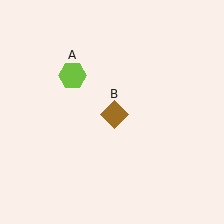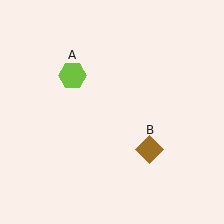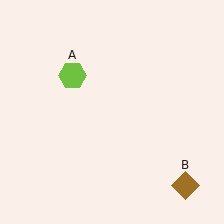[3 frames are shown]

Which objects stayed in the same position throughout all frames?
Lime hexagon (object A) remained stationary.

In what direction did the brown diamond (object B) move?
The brown diamond (object B) moved down and to the right.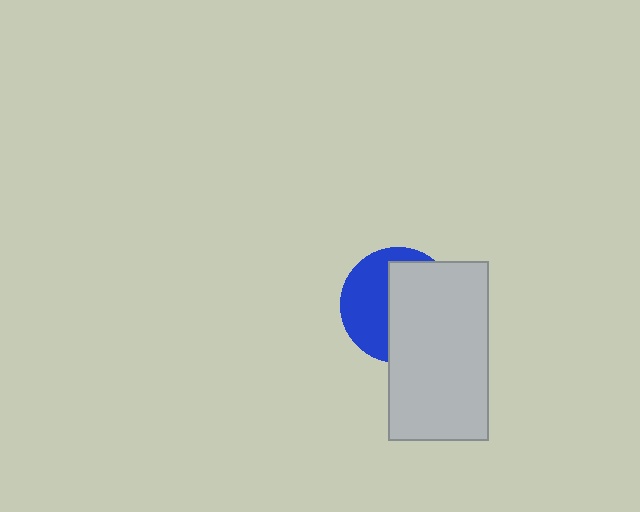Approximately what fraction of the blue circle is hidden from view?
Roughly 56% of the blue circle is hidden behind the light gray rectangle.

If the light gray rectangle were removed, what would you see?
You would see the complete blue circle.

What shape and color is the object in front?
The object in front is a light gray rectangle.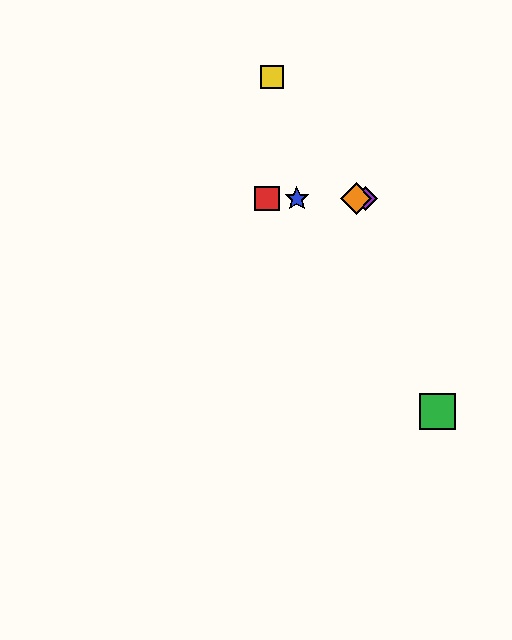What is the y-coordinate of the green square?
The green square is at y≈412.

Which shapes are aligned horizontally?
The red square, the blue star, the purple diamond, the orange diamond are aligned horizontally.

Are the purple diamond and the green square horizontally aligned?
No, the purple diamond is at y≈198 and the green square is at y≈412.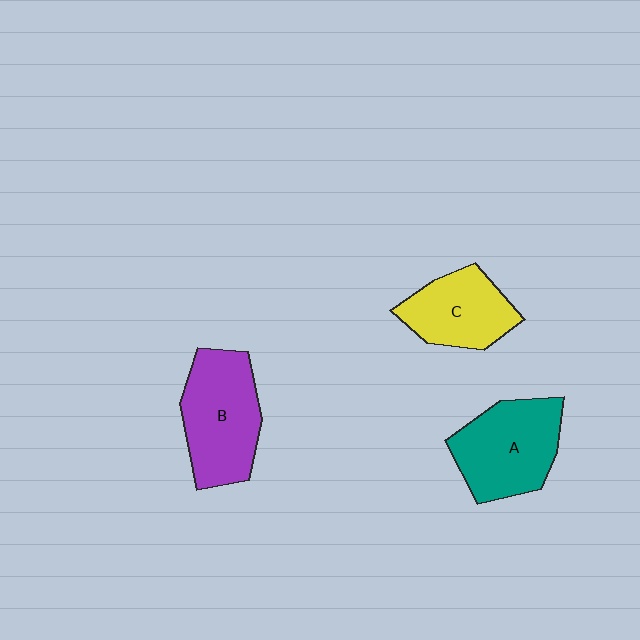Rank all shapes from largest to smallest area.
From largest to smallest: B (purple), A (teal), C (yellow).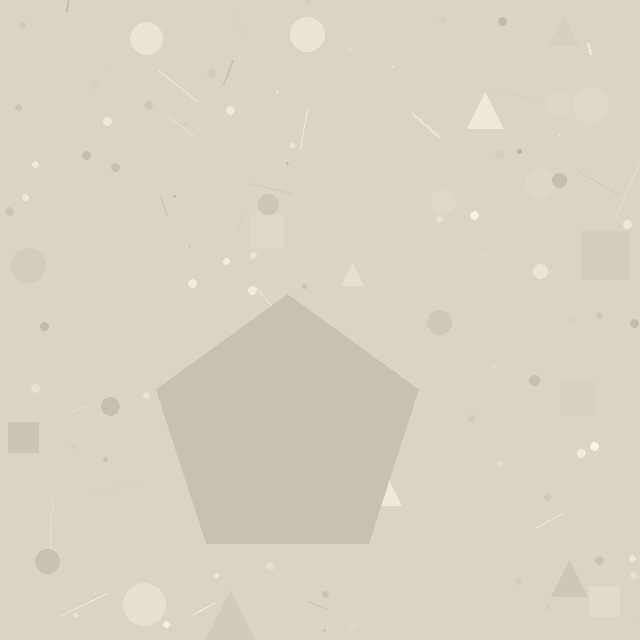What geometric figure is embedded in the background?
A pentagon is embedded in the background.